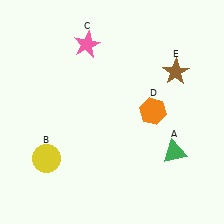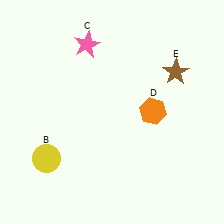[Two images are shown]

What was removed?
The green triangle (A) was removed in Image 2.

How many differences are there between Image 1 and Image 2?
There is 1 difference between the two images.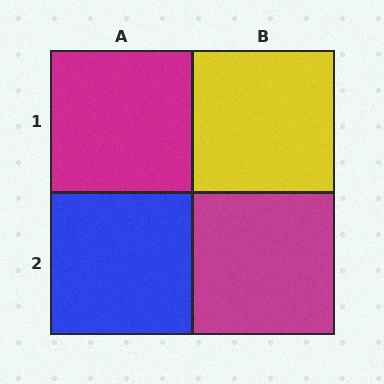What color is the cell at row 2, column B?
Magenta.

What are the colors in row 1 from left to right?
Magenta, yellow.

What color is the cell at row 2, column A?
Blue.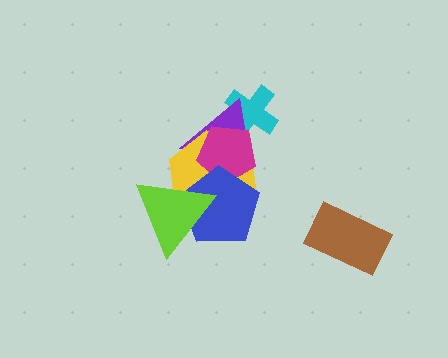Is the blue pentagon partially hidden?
Yes, it is partially covered by another shape.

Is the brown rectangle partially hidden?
No, no other shape covers it.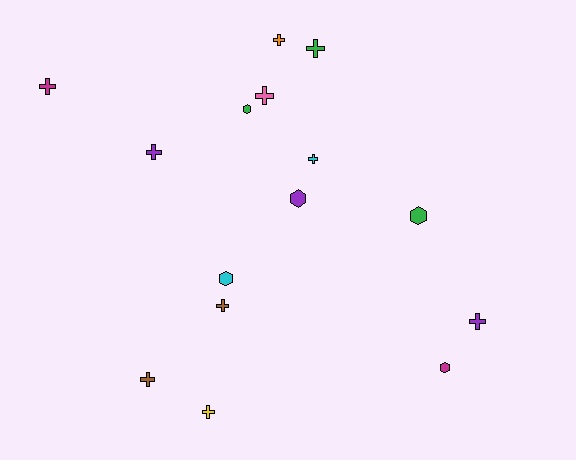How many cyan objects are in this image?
There are 2 cyan objects.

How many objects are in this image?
There are 15 objects.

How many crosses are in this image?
There are 10 crosses.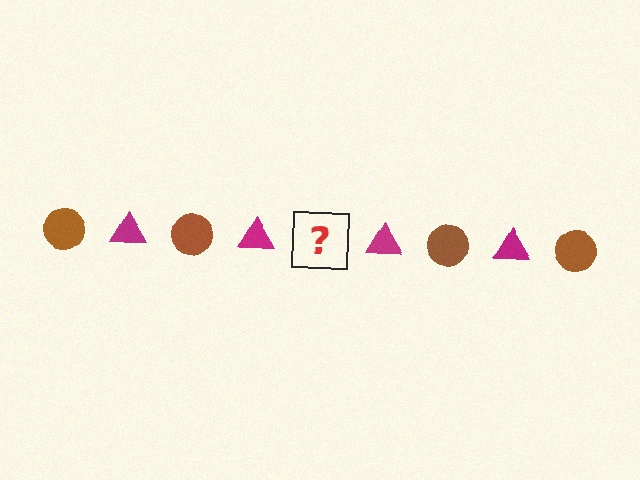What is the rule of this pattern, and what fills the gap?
The rule is that the pattern alternates between brown circle and magenta triangle. The gap should be filled with a brown circle.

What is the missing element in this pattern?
The missing element is a brown circle.